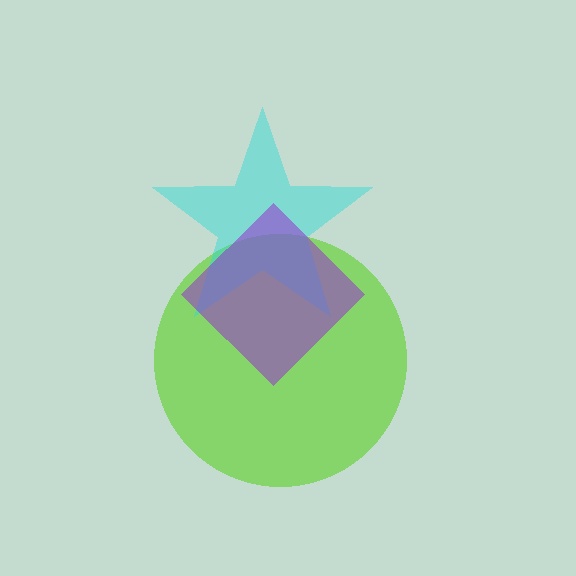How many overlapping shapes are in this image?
There are 3 overlapping shapes in the image.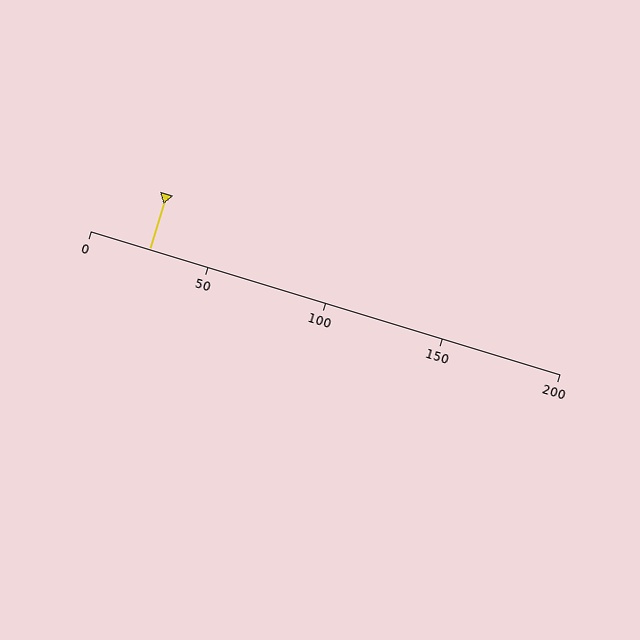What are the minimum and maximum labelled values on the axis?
The axis runs from 0 to 200.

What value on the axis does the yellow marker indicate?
The marker indicates approximately 25.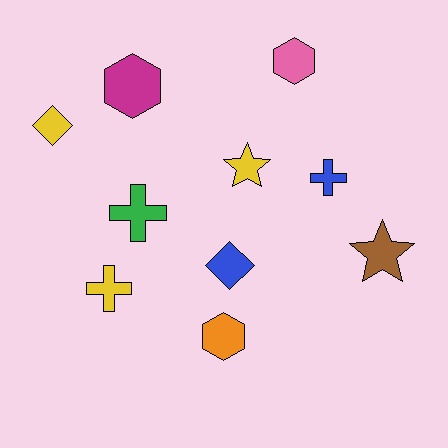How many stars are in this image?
There are 2 stars.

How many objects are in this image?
There are 10 objects.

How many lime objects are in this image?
There are no lime objects.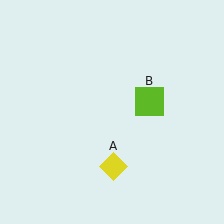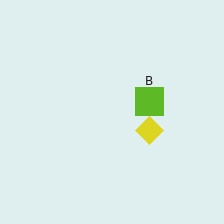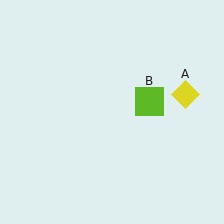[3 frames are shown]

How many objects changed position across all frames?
1 object changed position: yellow diamond (object A).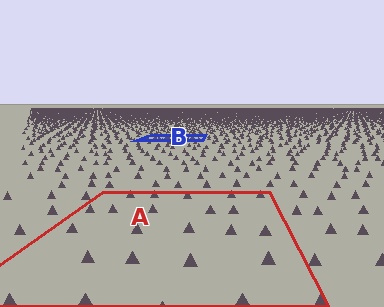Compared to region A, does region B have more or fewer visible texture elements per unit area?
Region B has more texture elements per unit area — they are packed more densely because it is farther away.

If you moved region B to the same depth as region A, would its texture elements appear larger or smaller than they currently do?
They would appear larger. At a closer depth, the same texture elements are projected at a bigger on-screen size.